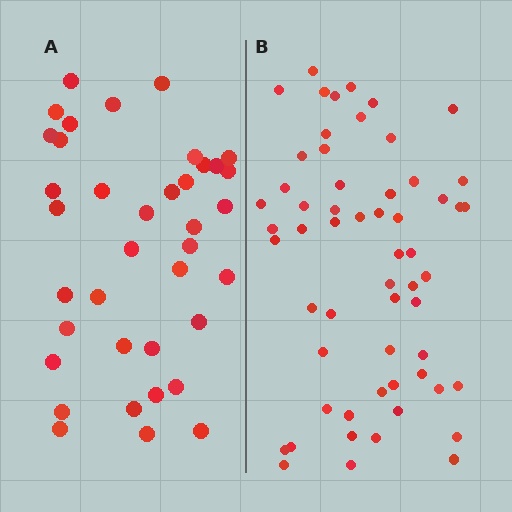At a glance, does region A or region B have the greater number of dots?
Region B (the right region) has more dots.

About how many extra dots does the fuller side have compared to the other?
Region B has approximately 20 more dots than region A.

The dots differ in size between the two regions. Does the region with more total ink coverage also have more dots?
No. Region A has more total ink coverage because its dots are larger, but region B actually contains more individual dots. Total area can be misleading — the number of items is what matters here.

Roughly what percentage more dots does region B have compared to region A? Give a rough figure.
About 55% more.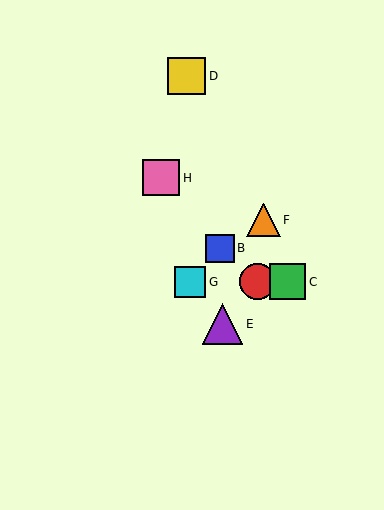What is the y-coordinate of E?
Object E is at y≈324.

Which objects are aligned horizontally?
Objects A, C, G are aligned horizontally.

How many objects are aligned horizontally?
3 objects (A, C, G) are aligned horizontally.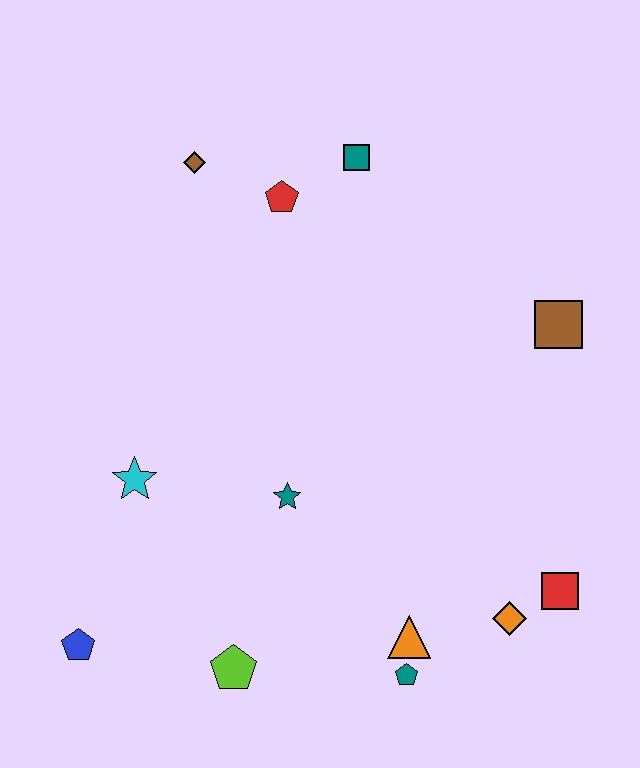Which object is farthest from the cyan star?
The brown square is farthest from the cyan star.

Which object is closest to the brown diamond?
The red pentagon is closest to the brown diamond.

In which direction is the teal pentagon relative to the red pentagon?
The teal pentagon is below the red pentagon.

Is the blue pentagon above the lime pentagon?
Yes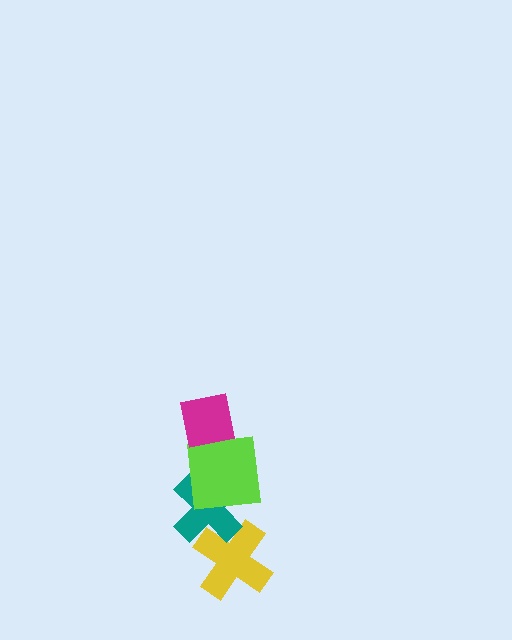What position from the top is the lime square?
The lime square is 2nd from the top.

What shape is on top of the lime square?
The magenta square is on top of the lime square.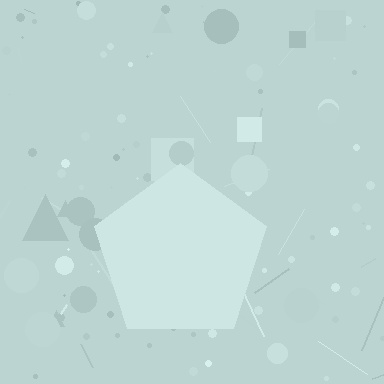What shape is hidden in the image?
A pentagon is hidden in the image.